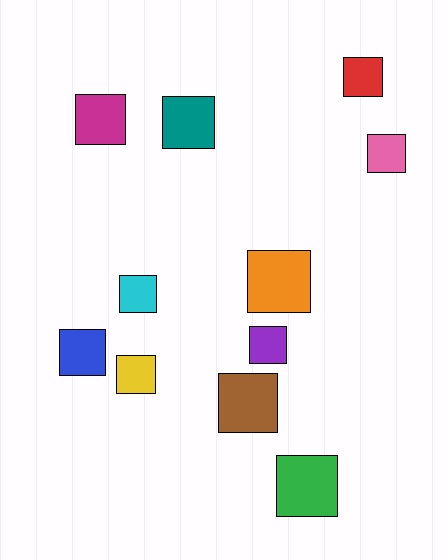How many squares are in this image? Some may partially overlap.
There are 11 squares.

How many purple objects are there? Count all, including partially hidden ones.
There is 1 purple object.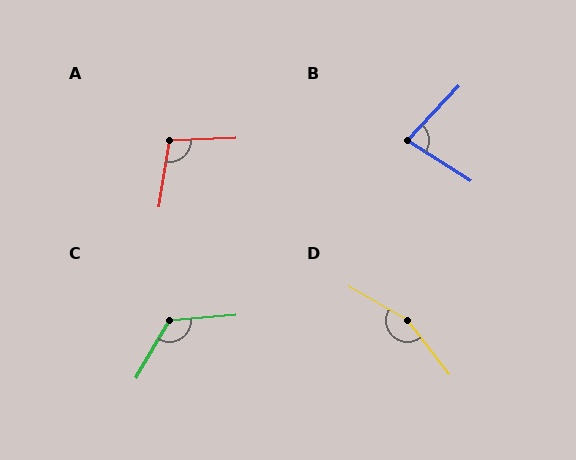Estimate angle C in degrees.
Approximately 125 degrees.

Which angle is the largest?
D, at approximately 158 degrees.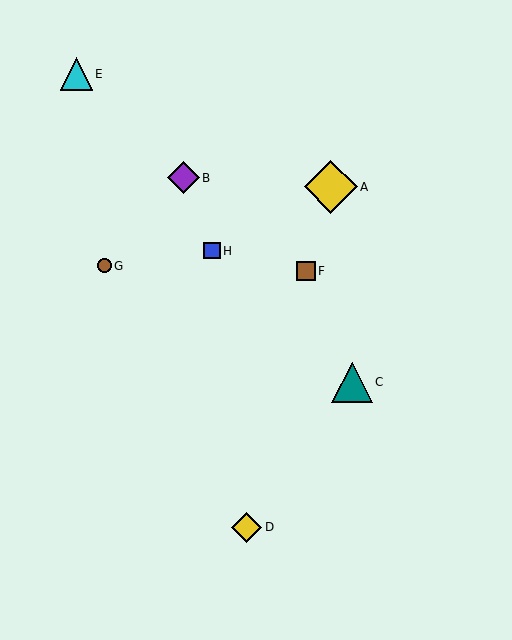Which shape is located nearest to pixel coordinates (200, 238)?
The blue square (labeled H) at (212, 251) is nearest to that location.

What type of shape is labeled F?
Shape F is a brown square.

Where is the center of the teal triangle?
The center of the teal triangle is at (352, 382).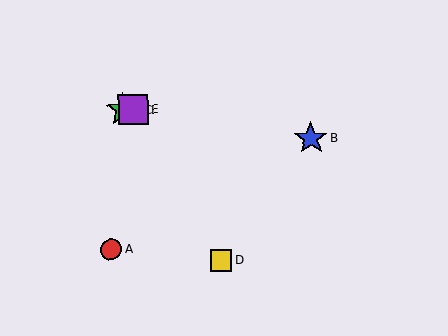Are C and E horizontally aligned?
Yes, both are at y≈110.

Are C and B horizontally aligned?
No, C is at y≈110 and B is at y≈138.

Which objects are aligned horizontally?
Objects C, E are aligned horizontally.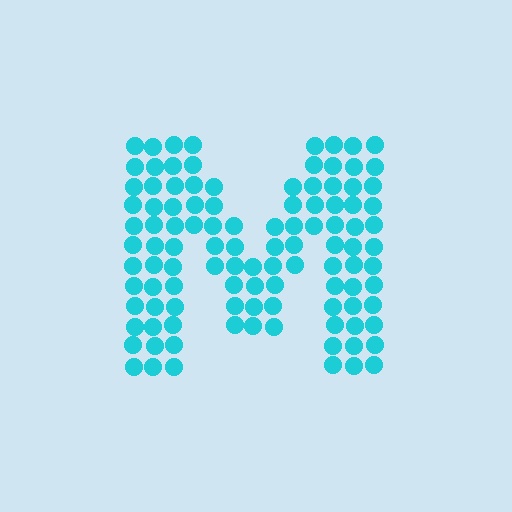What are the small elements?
The small elements are circles.